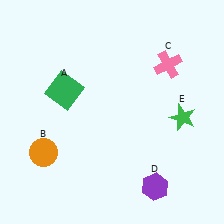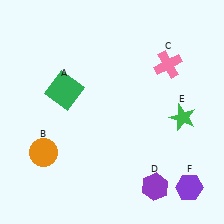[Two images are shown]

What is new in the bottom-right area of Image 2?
A purple hexagon (F) was added in the bottom-right area of Image 2.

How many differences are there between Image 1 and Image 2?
There is 1 difference between the two images.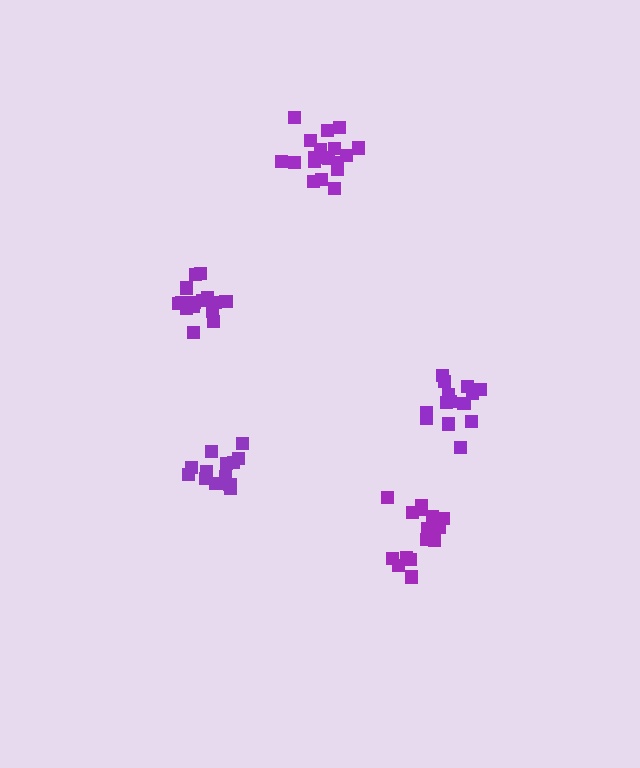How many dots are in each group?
Group 1: 16 dots, Group 2: 14 dots, Group 3: 15 dots, Group 4: 15 dots, Group 5: 18 dots (78 total).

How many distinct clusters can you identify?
There are 5 distinct clusters.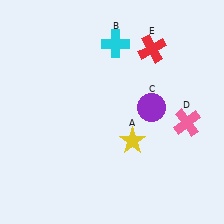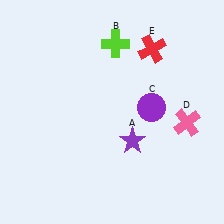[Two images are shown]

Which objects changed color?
A changed from yellow to purple. B changed from cyan to lime.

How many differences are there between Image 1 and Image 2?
There are 2 differences between the two images.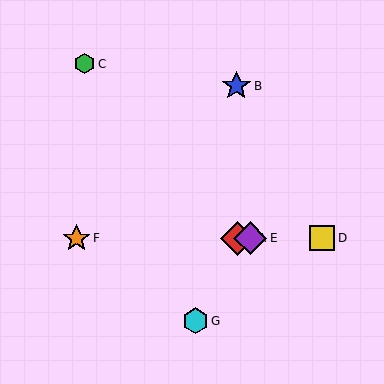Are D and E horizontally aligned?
Yes, both are at y≈238.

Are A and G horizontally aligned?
No, A is at y≈238 and G is at y≈321.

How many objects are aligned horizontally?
4 objects (A, D, E, F) are aligned horizontally.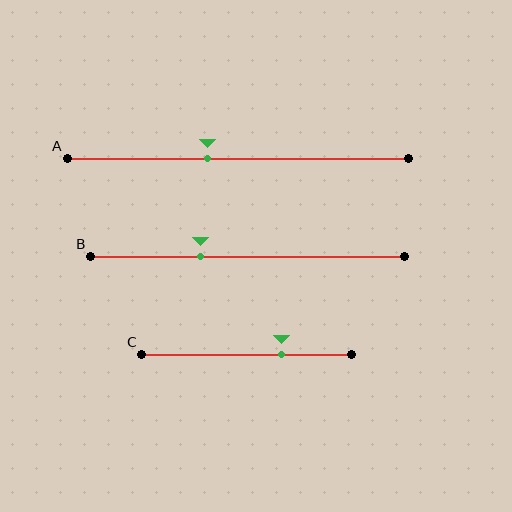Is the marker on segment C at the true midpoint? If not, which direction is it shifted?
No, the marker on segment C is shifted to the right by about 16% of the segment length.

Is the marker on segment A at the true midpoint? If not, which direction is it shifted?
No, the marker on segment A is shifted to the left by about 9% of the segment length.